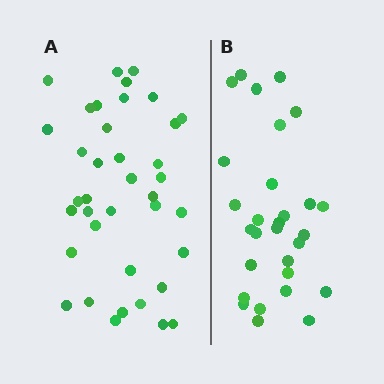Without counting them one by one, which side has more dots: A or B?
Region A (the left region) has more dots.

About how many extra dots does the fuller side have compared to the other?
Region A has roughly 8 or so more dots than region B.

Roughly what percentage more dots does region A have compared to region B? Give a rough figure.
About 30% more.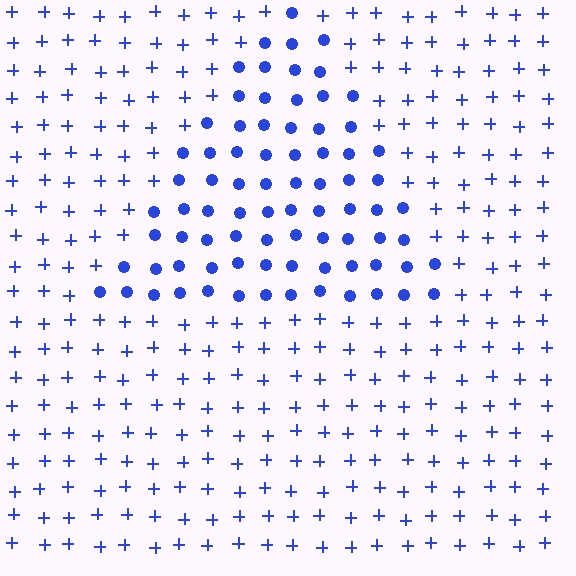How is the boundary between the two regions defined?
The boundary is defined by a change in element shape: circles inside vs. plus signs outside. All elements share the same color and spacing.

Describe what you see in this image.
The image is filled with small blue elements arranged in a uniform grid. A triangle-shaped region contains circles, while the surrounding area contains plus signs. The boundary is defined purely by the change in element shape.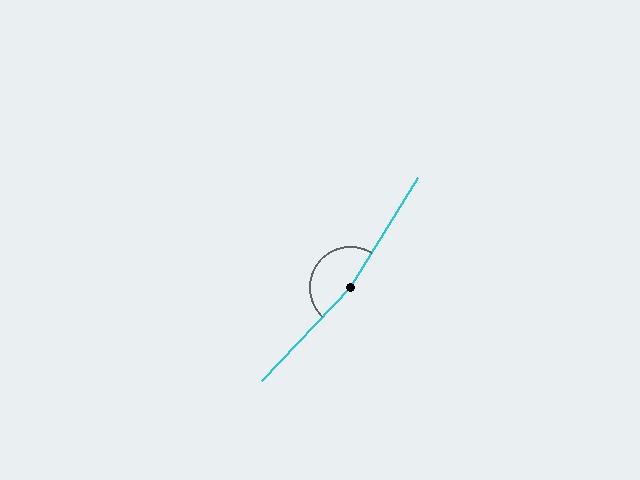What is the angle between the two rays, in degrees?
Approximately 168 degrees.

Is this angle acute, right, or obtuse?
It is obtuse.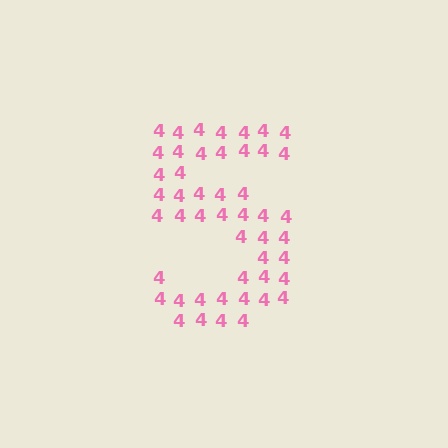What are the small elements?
The small elements are digit 4's.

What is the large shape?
The large shape is the digit 5.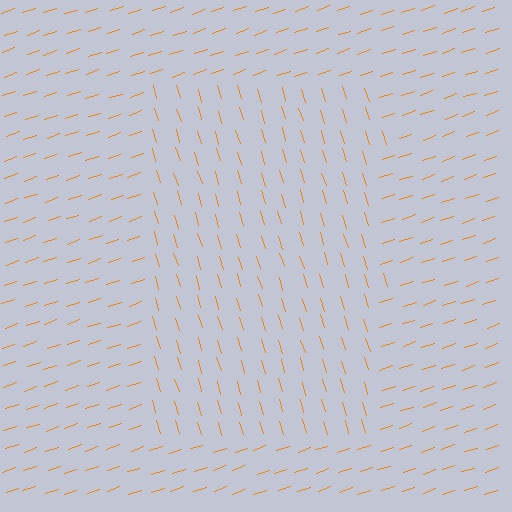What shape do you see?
I see a rectangle.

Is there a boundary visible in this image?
Yes, there is a texture boundary formed by a change in line orientation.